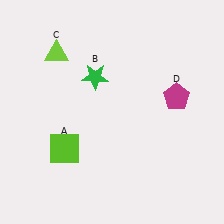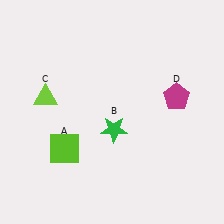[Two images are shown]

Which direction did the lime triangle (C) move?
The lime triangle (C) moved down.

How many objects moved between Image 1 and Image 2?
2 objects moved between the two images.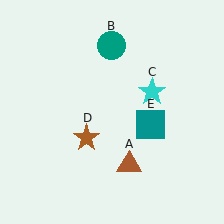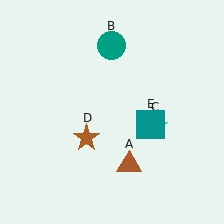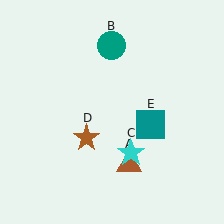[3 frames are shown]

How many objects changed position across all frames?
1 object changed position: cyan star (object C).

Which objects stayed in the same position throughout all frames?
Brown triangle (object A) and teal circle (object B) and brown star (object D) and teal square (object E) remained stationary.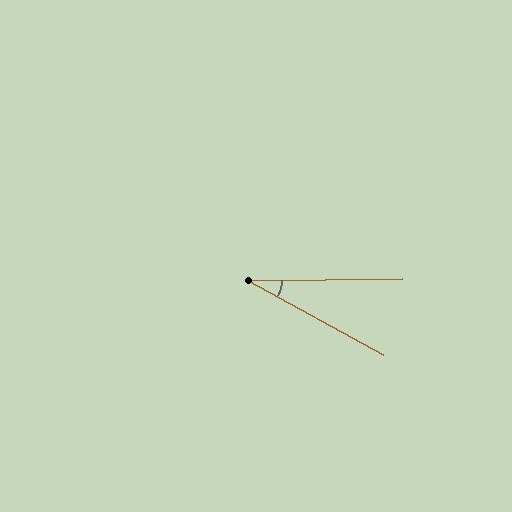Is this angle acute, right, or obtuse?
It is acute.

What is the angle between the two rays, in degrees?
Approximately 29 degrees.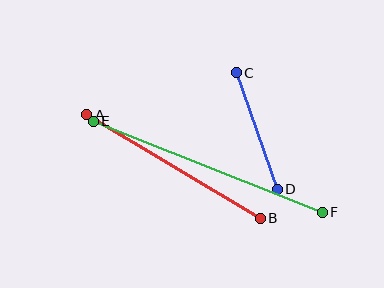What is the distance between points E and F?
The distance is approximately 246 pixels.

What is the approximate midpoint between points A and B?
The midpoint is at approximately (173, 167) pixels.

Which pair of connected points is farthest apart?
Points E and F are farthest apart.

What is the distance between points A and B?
The distance is approximately 202 pixels.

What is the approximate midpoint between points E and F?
The midpoint is at approximately (208, 167) pixels.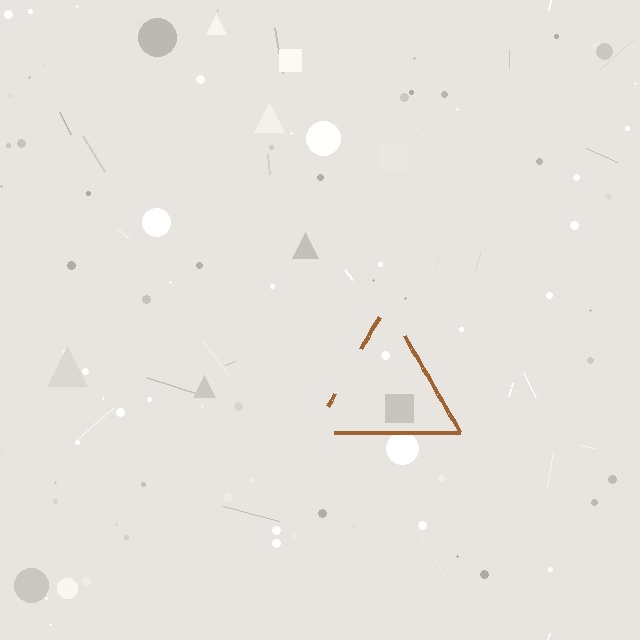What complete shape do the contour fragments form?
The contour fragments form a triangle.